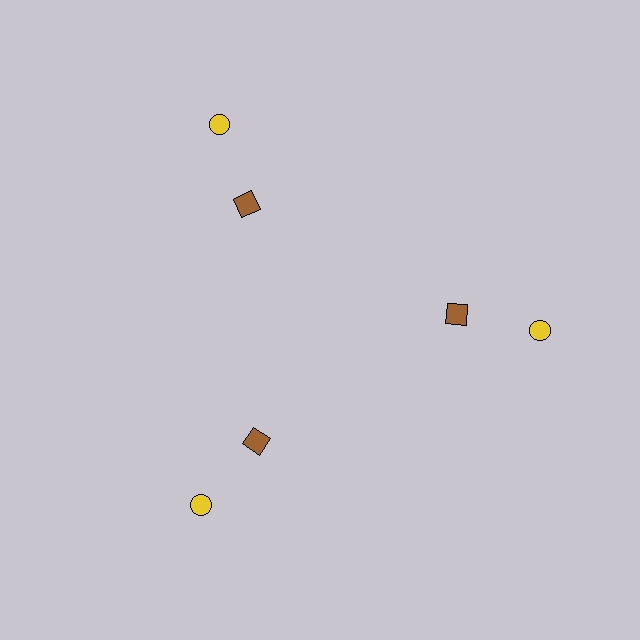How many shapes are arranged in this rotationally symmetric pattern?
There are 6 shapes, arranged in 3 groups of 2.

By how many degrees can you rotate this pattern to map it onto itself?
The pattern maps onto itself every 120 degrees of rotation.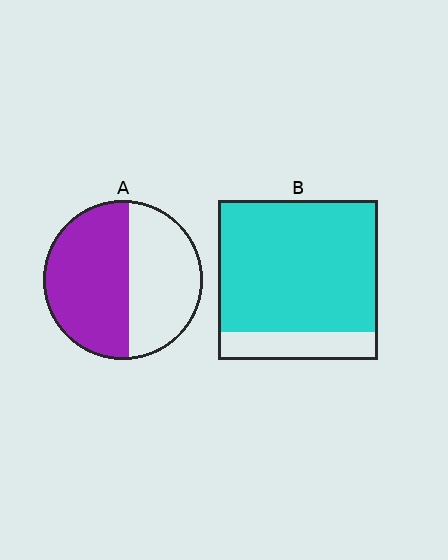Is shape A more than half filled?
Yes.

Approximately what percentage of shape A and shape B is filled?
A is approximately 55% and B is approximately 80%.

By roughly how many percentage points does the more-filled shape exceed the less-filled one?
By roughly 30 percentage points (B over A).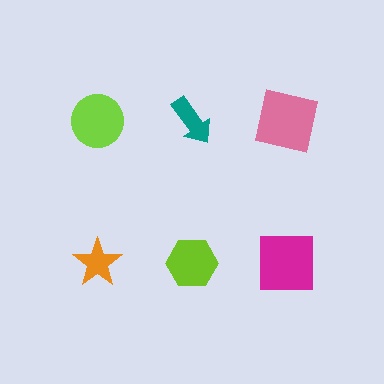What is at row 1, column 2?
A teal arrow.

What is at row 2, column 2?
A lime hexagon.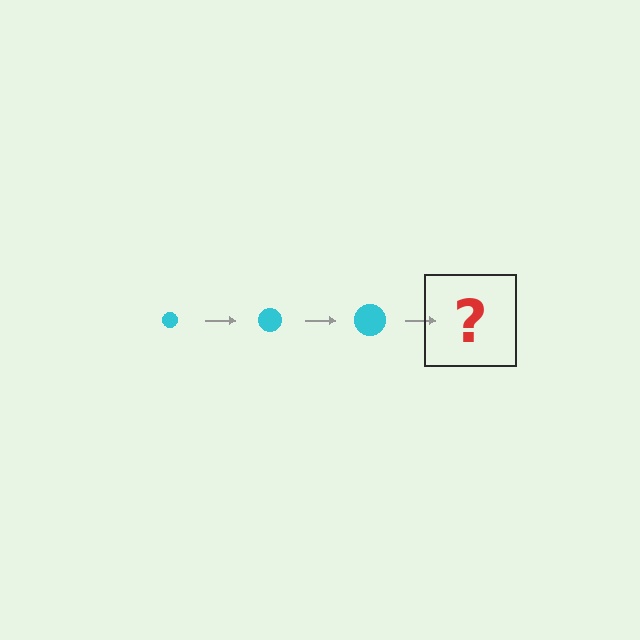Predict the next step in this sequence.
The next step is a cyan circle, larger than the previous one.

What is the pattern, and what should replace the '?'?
The pattern is that the circle gets progressively larger each step. The '?' should be a cyan circle, larger than the previous one.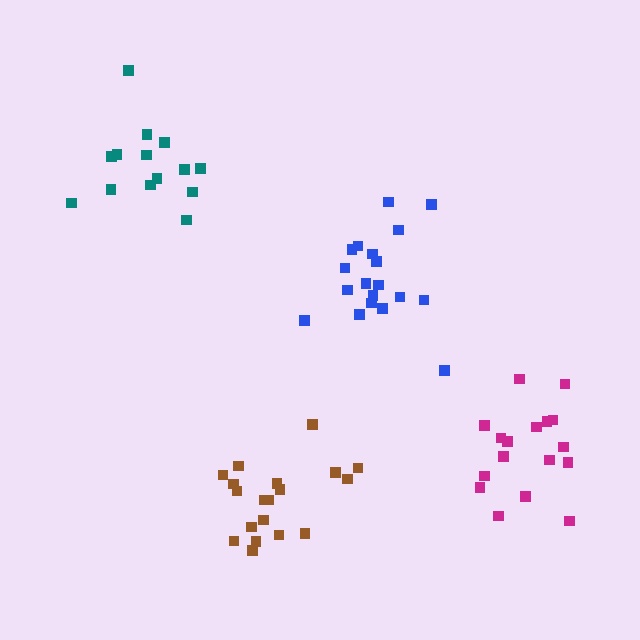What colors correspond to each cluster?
The clusters are colored: blue, brown, magenta, teal.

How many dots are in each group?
Group 1: 19 dots, Group 2: 19 dots, Group 3: 17 dots, Group 4: 14 dots (69 total).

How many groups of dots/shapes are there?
There are 4 groups.